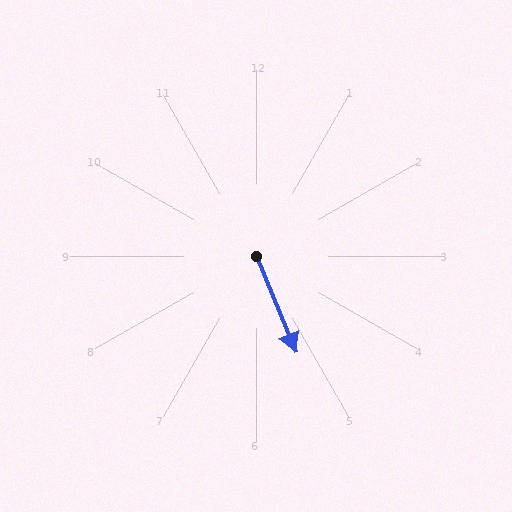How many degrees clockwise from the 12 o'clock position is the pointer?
Approximately 157 degrees.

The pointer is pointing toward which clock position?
Roughly 5 o'clock.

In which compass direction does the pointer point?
Southeast.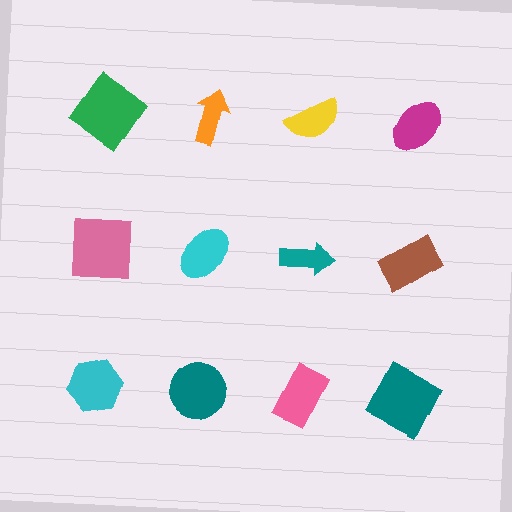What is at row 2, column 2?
A cyan ellipse.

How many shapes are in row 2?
4 shapes.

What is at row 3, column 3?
A pink rectangle.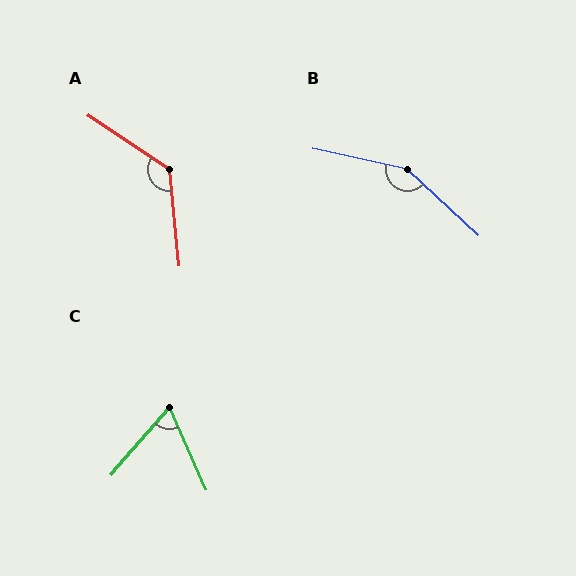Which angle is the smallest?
C, at approximately 65 degrees.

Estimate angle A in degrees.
Approximately 130 degrees.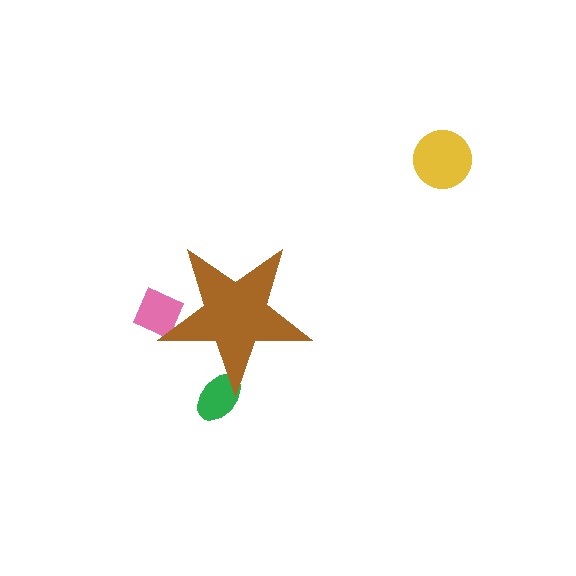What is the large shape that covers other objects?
A brown star.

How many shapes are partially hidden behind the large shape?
2 shapes are partially hidden.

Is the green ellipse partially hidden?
Yes, the green ellipse is partially hidden behind the brown star.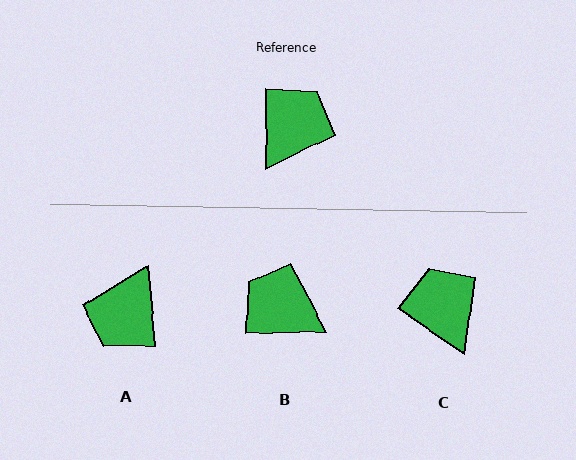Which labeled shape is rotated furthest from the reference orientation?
A, about 175 degrees away.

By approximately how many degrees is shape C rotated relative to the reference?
Approximately 56 degrees counter-clockwise.